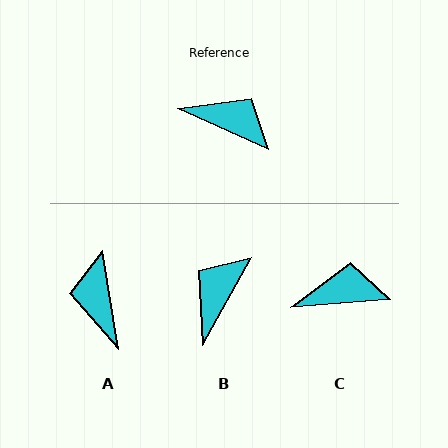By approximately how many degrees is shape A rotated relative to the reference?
Approximately 123 degrees counter-clockwise.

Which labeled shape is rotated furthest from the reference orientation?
A, about 123 degrees away.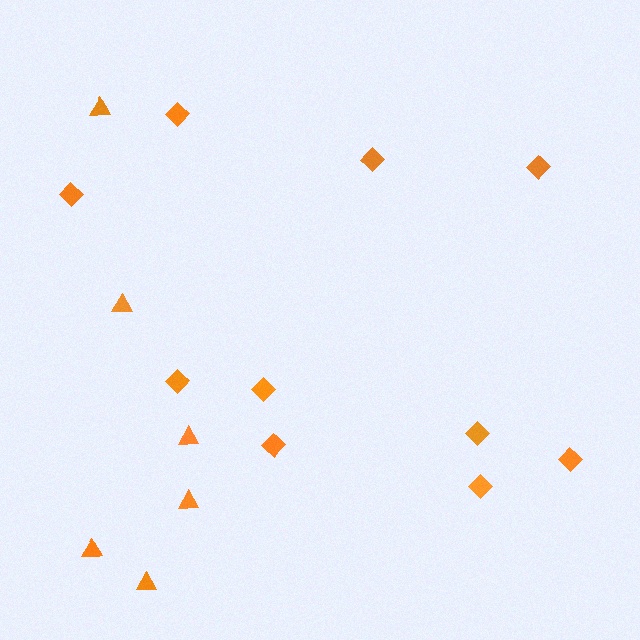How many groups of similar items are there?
There are 2 groups: one group of triangles (6) and one group of diamonds (10).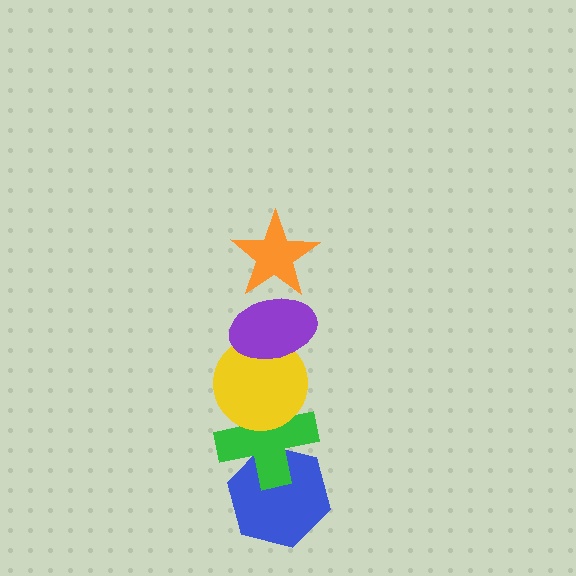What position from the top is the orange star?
The orange star is 1st from the top.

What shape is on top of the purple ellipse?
The orange star is on top of the purple ellipse.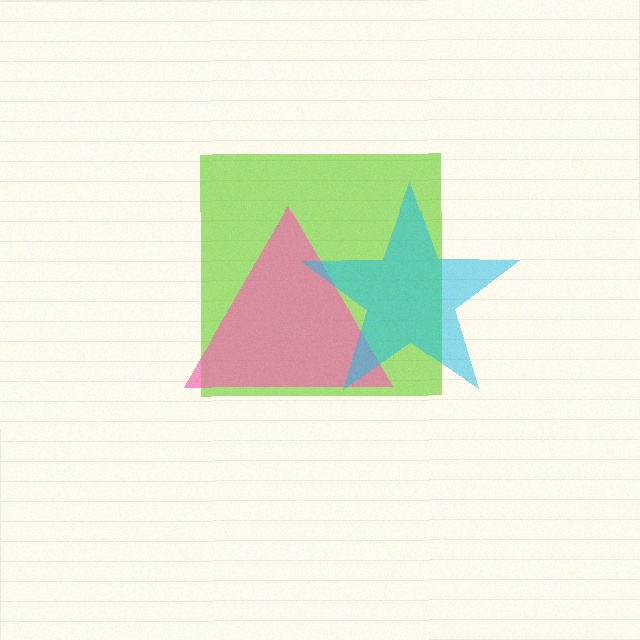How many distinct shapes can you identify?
There are 3 distinct shapes: a lime square, a pink triangle, a cyan star.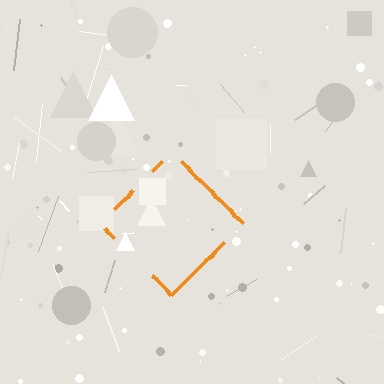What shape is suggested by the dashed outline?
The dashed outline suggests a diamond.